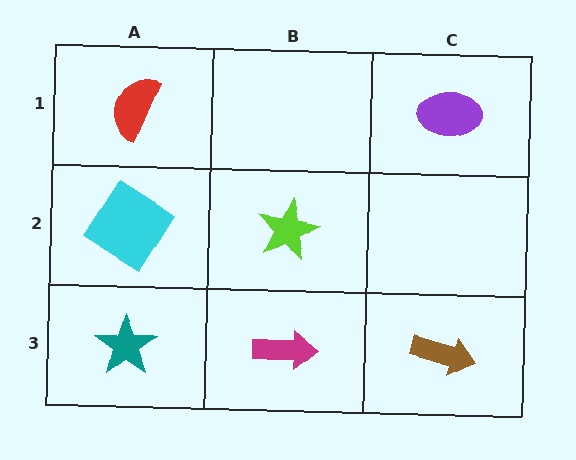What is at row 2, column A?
A cyan diamond.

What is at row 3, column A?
A teal star.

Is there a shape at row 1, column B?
No, that cell is empty.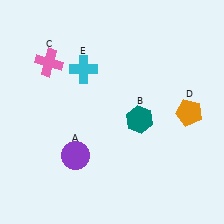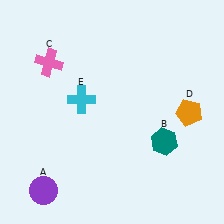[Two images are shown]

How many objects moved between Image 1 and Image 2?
3 objects moved between the two images.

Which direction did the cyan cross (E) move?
The cyan cross (E) moved down.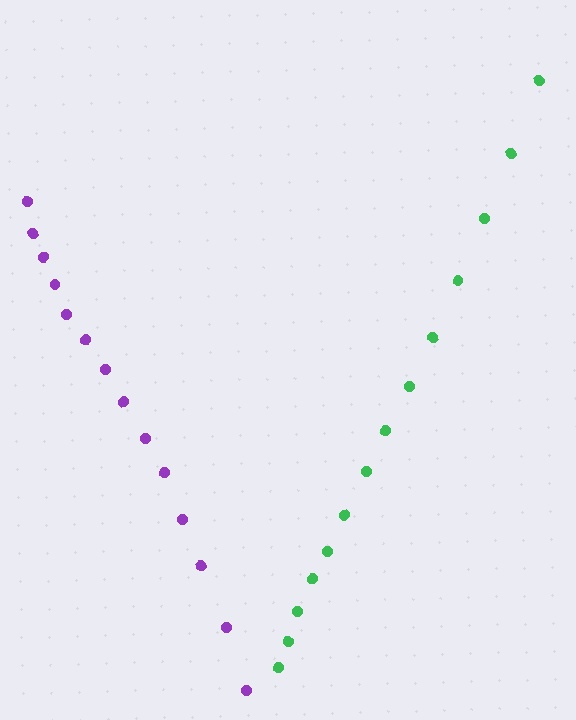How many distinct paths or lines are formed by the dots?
There are 2 distinct paths.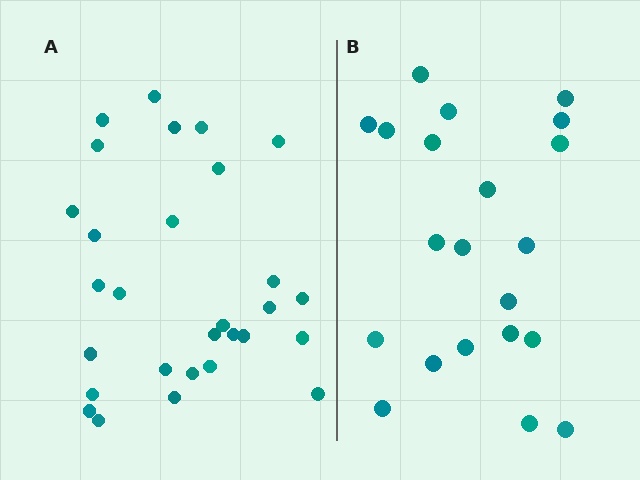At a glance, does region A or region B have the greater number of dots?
Region A (the left region) has more dots.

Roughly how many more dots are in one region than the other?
Region A has roughly 8 or so more dots than region B.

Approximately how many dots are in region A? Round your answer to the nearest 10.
About 30 dots. (The exact count is 29, which rounds to 30.)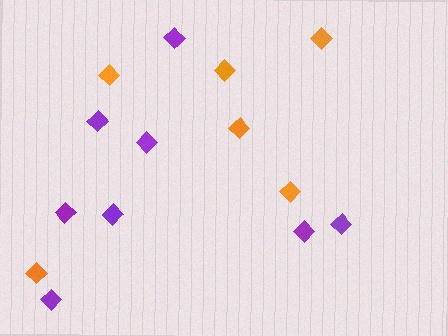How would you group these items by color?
There are 2 groups: one group of orange diamonds (6) and one group of purple diamonds (8).